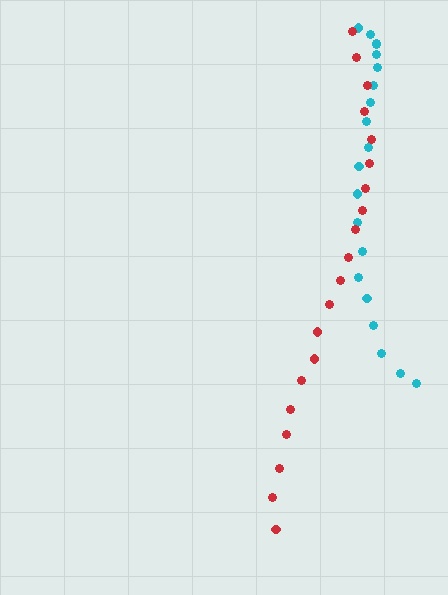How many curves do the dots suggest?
There are 2 distinct paths.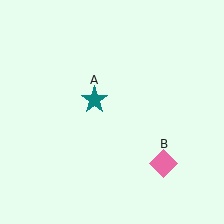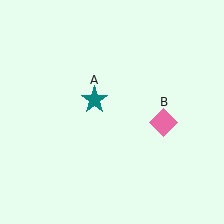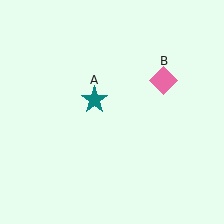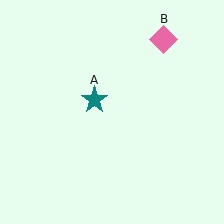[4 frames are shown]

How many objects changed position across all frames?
1 object changed position: pink diamond (object B).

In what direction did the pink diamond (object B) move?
The pink diamond (object B) moved up.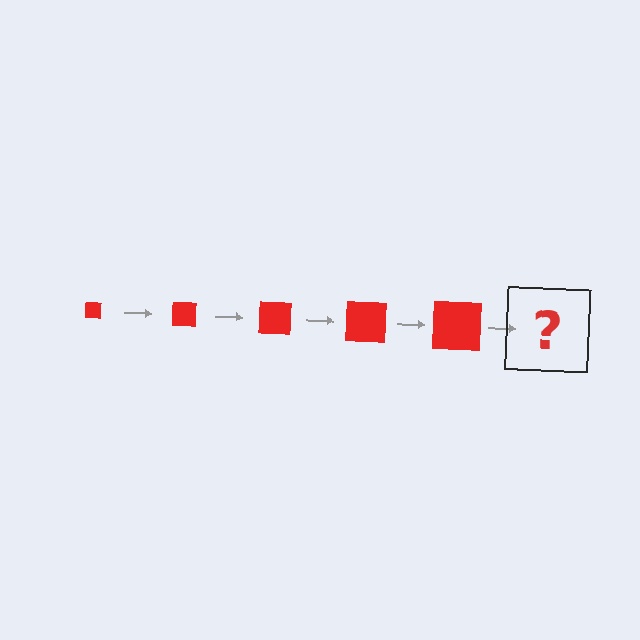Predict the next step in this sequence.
The next step is a red square, larger than the previous one.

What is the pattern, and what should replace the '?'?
The pattern is that the square gets progressively larger each step. The '?' should be a red square, larger than the previous one.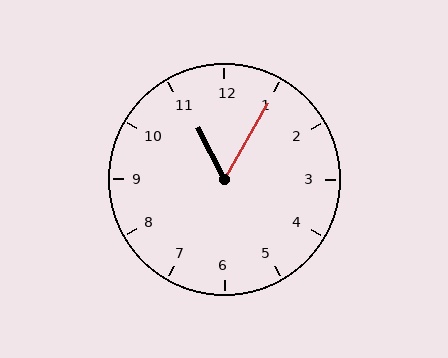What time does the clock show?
11:05.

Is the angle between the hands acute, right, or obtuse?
It is acute.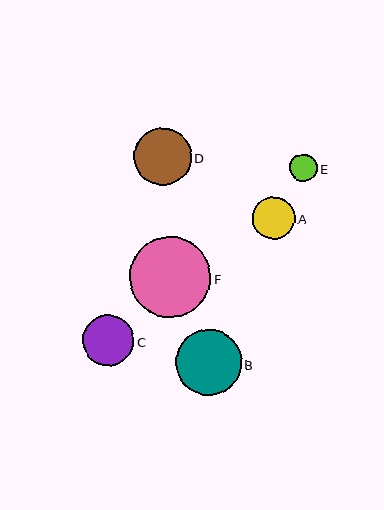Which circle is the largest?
Circle F is the largest with a size of approximately 81 pixels.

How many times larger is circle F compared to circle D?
Circle F is approximately 1.4 times the size of circle D.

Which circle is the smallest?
Circle E is the smallest with a size of approximately 27 pixels.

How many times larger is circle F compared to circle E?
Circle F is approximately 3.0 times the size of circle E.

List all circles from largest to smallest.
From largest to smallest: F, B, D, C, A, E.